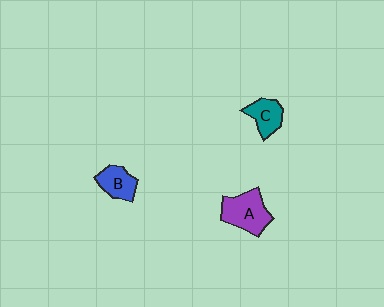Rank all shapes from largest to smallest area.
From largest to smallest: A (purple), B (blue), C (teal).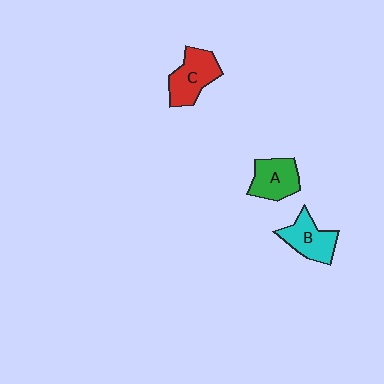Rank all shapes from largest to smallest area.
From largest to smallest: C (red), B (cyan), A (green).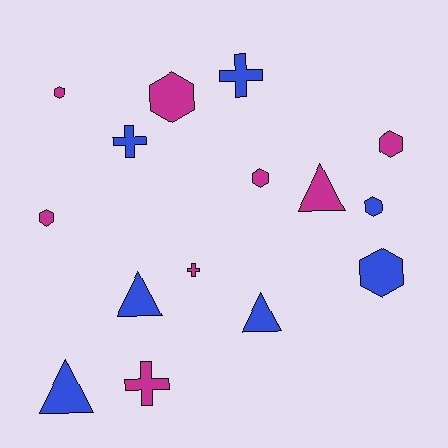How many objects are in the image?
There are 15 objects.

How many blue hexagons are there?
There are 2 blue hexagons.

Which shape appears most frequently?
Hexagon, with 7 objects.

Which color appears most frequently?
Magenta, with 8 objects.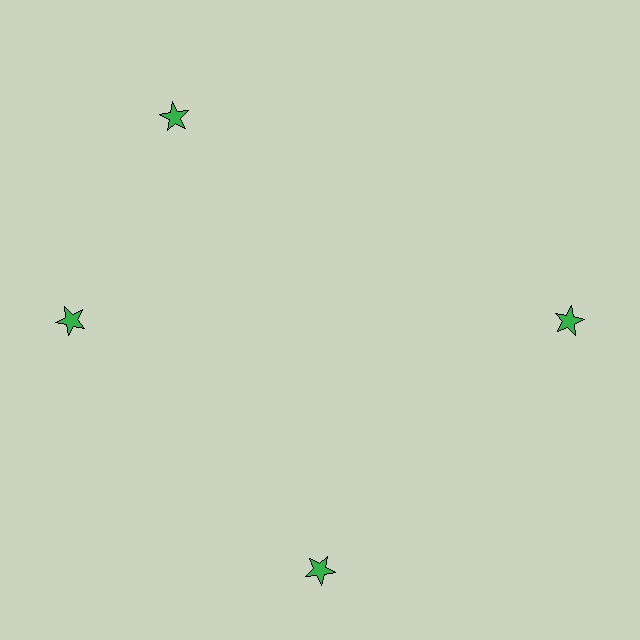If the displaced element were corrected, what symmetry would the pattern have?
It would have 4-fold rotational symmetry — the pattern would map onto itself every 90 degrees.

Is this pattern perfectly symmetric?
No. The 4 green stars are arranged in a ring, but one element near the 12 o'clock position is rotated out of alignment along the ring, breaking the 4-fold rotational symmetry.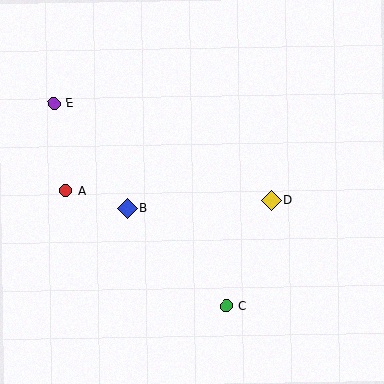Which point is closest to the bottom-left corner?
Point A is closest to the bottom-left corner.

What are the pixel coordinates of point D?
Point D is at (271, 200).